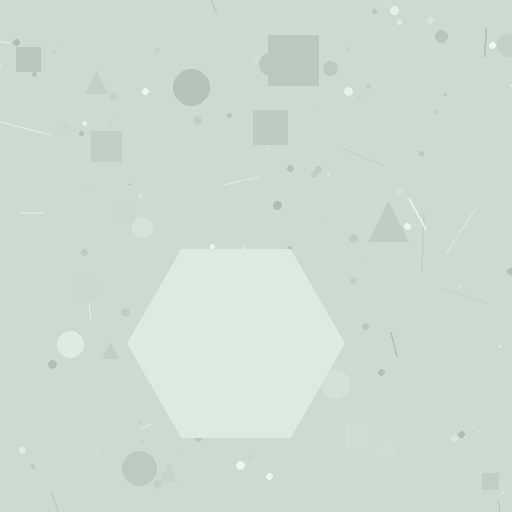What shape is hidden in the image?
A hexagon is hidden in the image.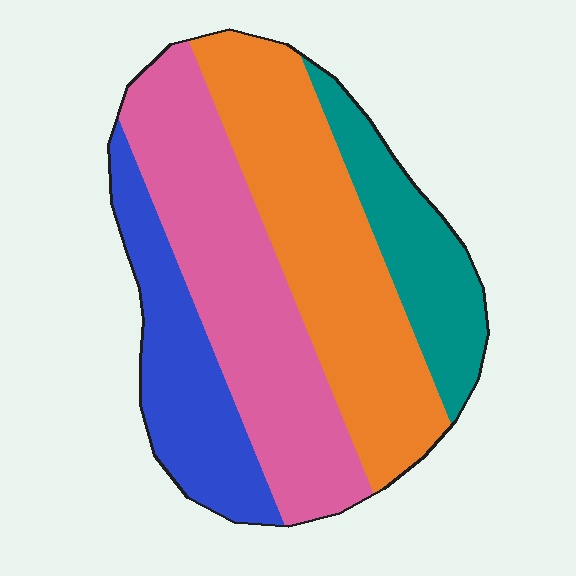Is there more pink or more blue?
Pink.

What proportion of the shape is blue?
Blue takes up about one fifth (1/5) of the shape.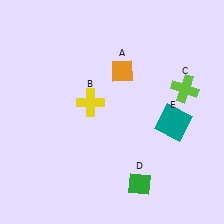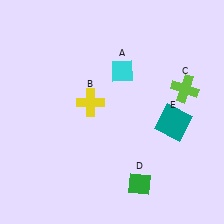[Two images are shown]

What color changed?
The diamond (A) changed from orange in Image 1 to cyan in Image 2.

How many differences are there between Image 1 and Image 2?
There is 1 difference between the two images.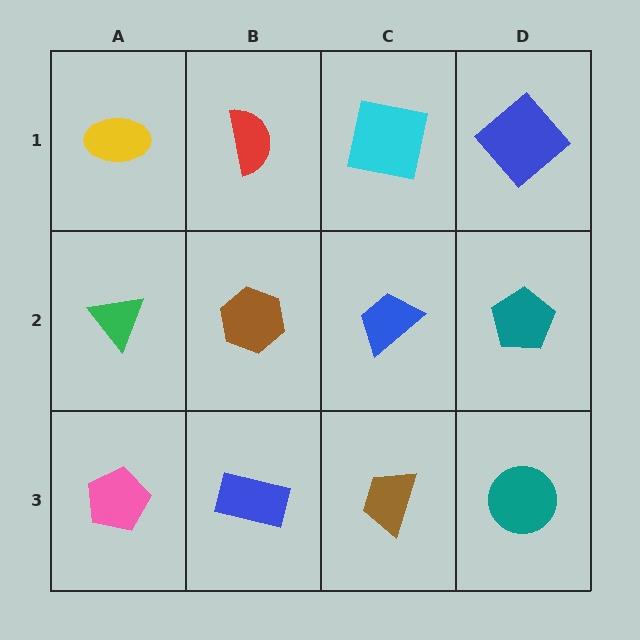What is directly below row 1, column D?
A teal pentagon.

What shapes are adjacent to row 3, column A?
A green triangle (row 2, column A), a blue rectangle (row 3, column B).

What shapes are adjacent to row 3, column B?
A brown hexagon (row 2, column B), a pink pentagon (row 3, column A), a brown trapezoid (row 3, column C).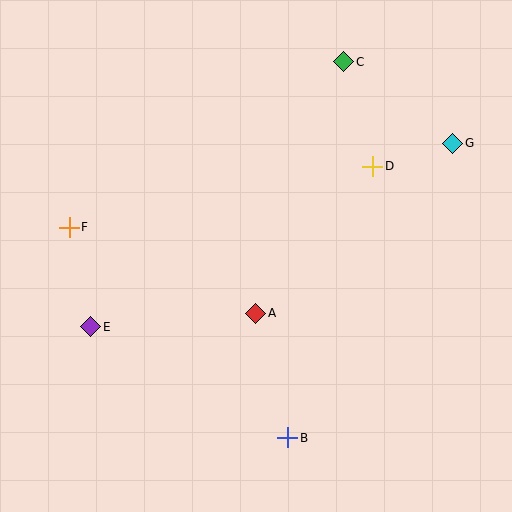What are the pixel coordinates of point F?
Point F is at (69, 227).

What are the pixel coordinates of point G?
Point G is at (453, 143).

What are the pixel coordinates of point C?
Point C is at (344, 62).